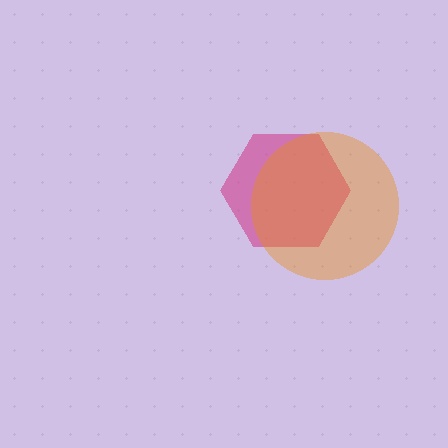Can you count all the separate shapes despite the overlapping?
Yes, there are 2 separate shapes.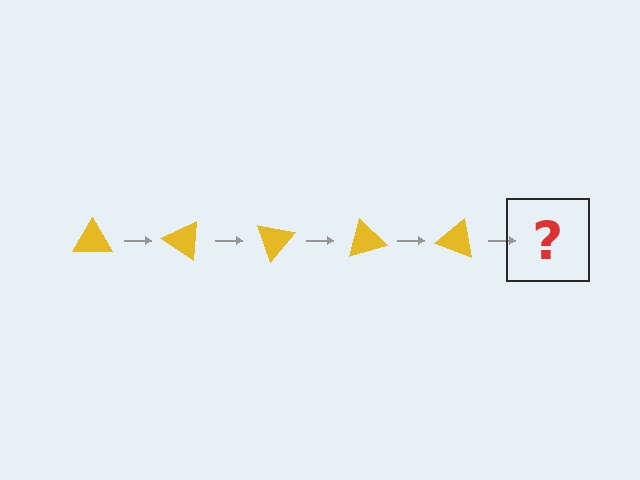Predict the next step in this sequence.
The next step is a yellow triangle rotated 175 degrees.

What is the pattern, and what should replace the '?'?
The pattern is that the triangle rotates 35 degrees each step. The '?' should be a yellow triangle rotated 175 degrees.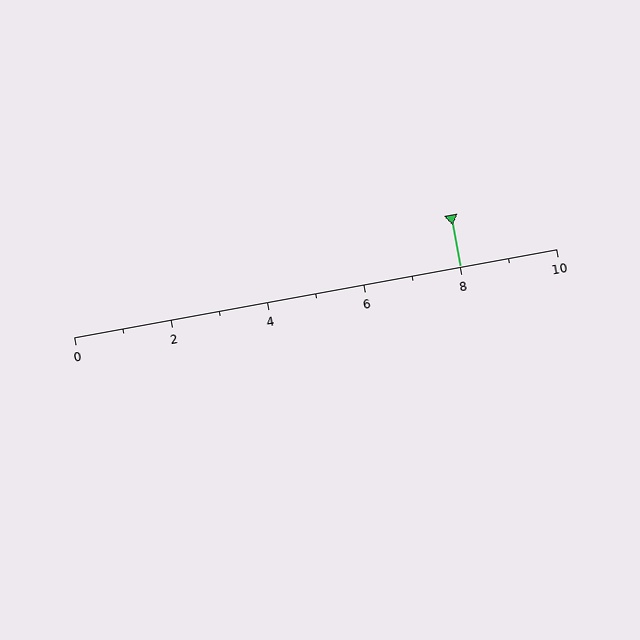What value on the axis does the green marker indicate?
The marker indicates approximately 8.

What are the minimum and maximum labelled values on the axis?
The axis runs from 0 to 10.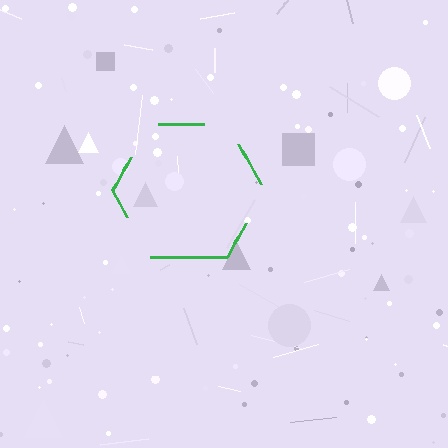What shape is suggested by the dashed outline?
The dashed outline suggests a hexagon.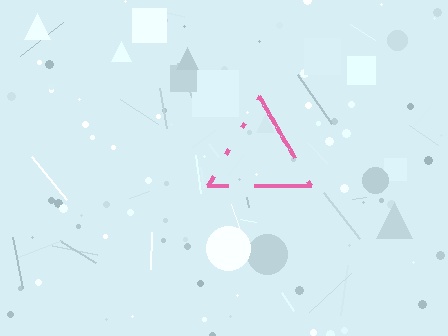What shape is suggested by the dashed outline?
The dashed outline suggests a triangle.